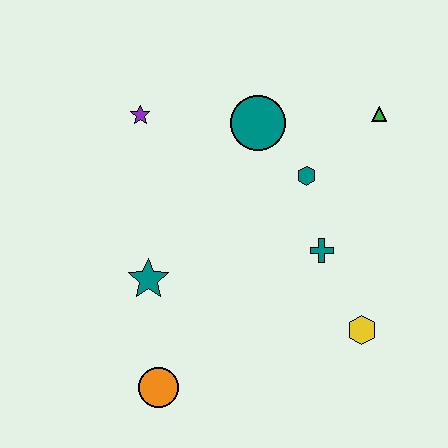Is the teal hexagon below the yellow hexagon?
No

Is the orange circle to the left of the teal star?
No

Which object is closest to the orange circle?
The teal star is closest to the orange circle.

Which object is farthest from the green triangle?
The orange circle is farthest from the green triangle.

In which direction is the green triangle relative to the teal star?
The green triangle is to the right of the teal star.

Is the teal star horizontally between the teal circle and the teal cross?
No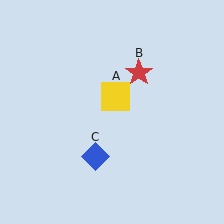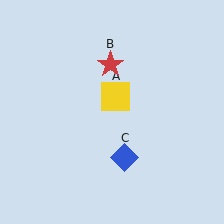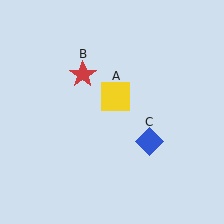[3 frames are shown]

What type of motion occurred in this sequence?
The red star (object B), blue diamond (object C) rotated counterclockwise around the center of the scene.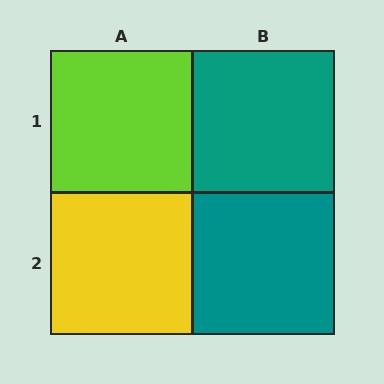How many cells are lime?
1 cell is lime.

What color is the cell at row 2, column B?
Teal.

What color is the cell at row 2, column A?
Yellow.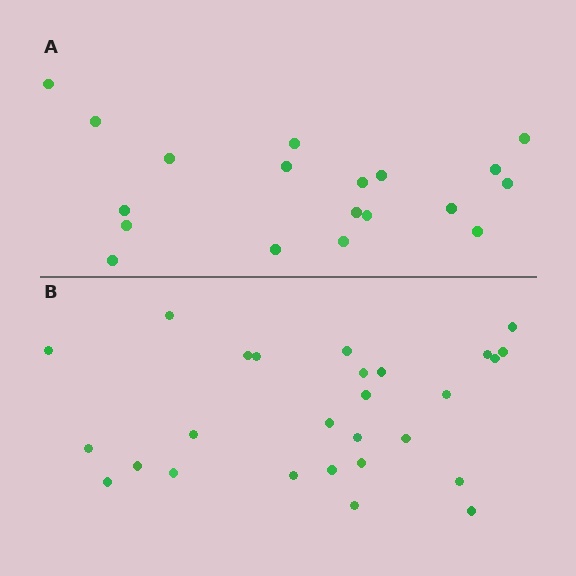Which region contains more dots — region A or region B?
Region B (the bottom region) has more dots.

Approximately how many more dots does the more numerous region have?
Region B has roughly 8 or so more dots than region A.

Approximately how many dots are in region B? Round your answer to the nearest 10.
About 30 dots. (The exact count is 27, which rounds to 30.)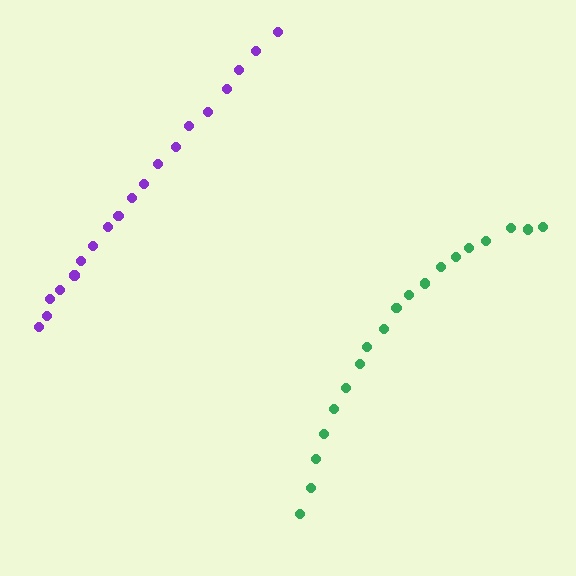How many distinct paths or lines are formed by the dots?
There are 2 distinct paths.